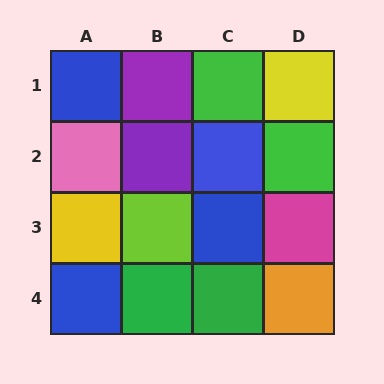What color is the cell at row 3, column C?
Blue.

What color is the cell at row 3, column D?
Magenta.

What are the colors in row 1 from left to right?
Blue, purple, green, yellow.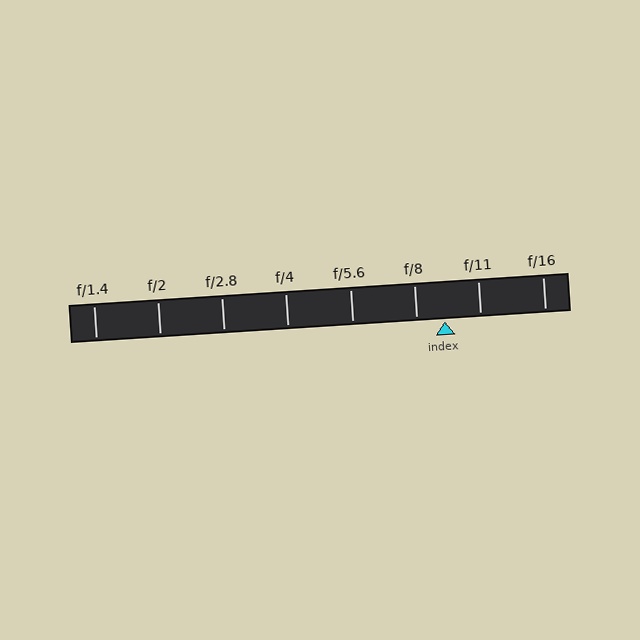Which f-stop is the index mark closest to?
The index mark is closest to f/8.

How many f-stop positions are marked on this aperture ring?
There are 8 f-stop positions marked.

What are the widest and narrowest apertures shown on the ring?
The widest aperture shown is f/1.4 and the narrowest is f/16.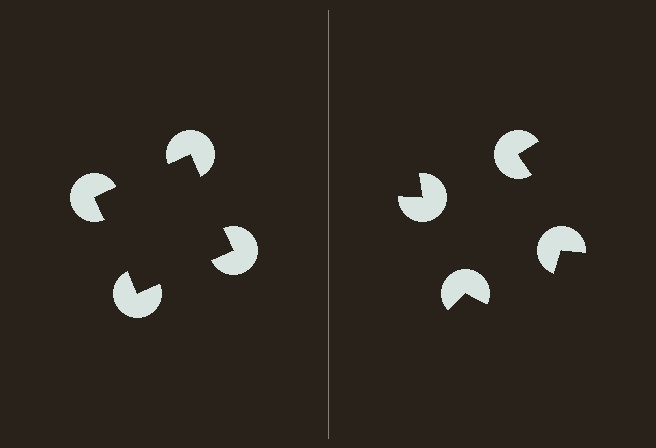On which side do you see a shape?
An illusory square appears on the left side. On the right side the wedge cuts are rotated, so no coherent shape forms.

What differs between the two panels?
The pac-man discs are positioned identically on both sides; only the wedge orientations differ. On the left they align to a square; on the right they are misaligned.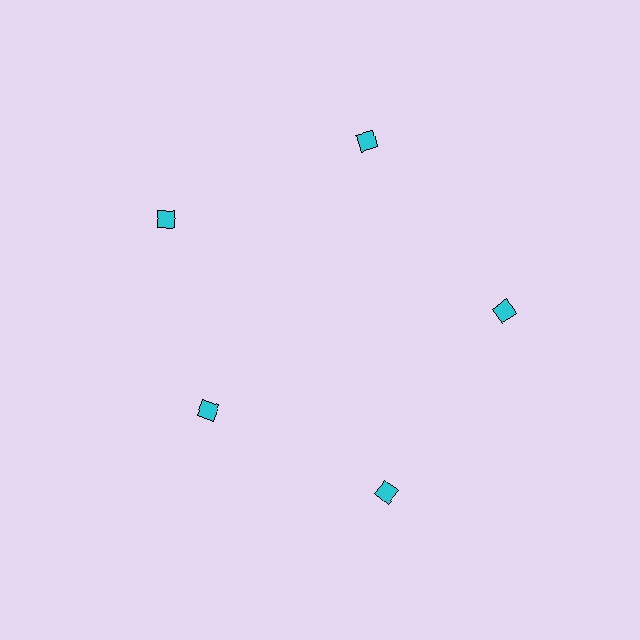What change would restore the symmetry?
The symmetry would be restored by moving it outward, back onto the ring so that all 5 diamonds sit at equal angles and equal distance from the center.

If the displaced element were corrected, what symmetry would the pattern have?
It would have 5-fold rotational symmetry — the pattern would map onto itself every 72 degrees.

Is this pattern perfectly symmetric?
No. The 5 cyan diamonds are arranged in a ring, but one element near the 8 o'clock position is pulled inward toward the center, breaking the 5-fold rotational symmetry.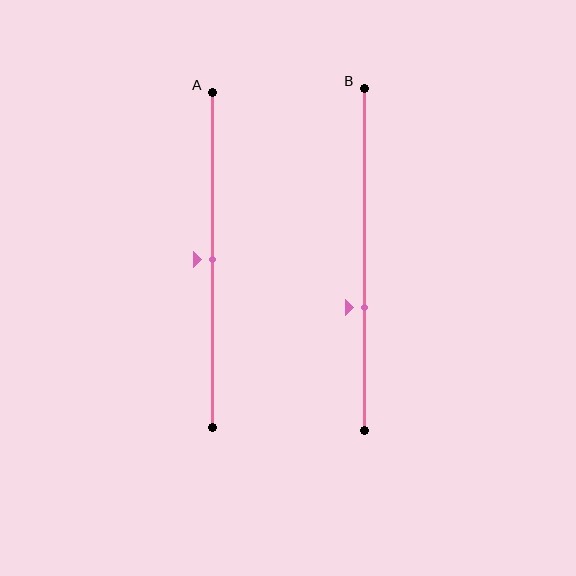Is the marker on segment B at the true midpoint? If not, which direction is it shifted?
No, the marker on segment B is shifted downward by about 14% of the segment length.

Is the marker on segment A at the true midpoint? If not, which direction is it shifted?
Yes, the marker on segment A is at the true midpoint.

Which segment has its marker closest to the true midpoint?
Segment A has its marker closest to the true midpoint.